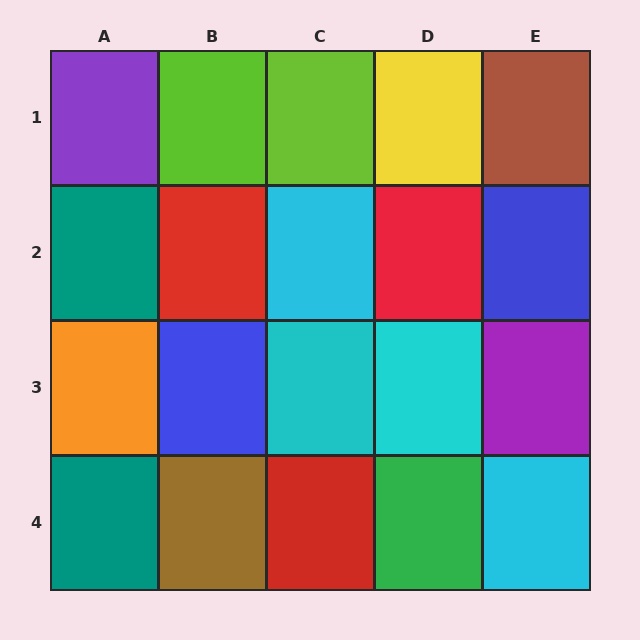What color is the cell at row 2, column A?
Teal.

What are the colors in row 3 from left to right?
Orange, blue, cyan, cyan, purple.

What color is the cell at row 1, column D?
Yellow.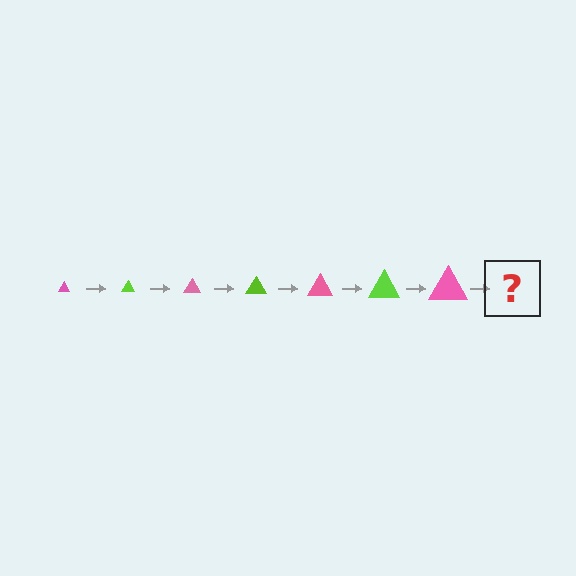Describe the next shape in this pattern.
It should be a lime triangle, larger than the previous one.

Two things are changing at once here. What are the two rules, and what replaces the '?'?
The two rules are that the triangle grows larger each step and the color cycles through pink and lime. The '?' should be a lime triangle, larger than the previous one.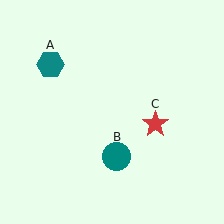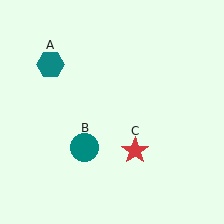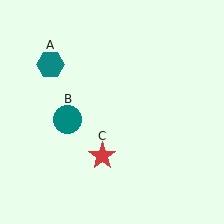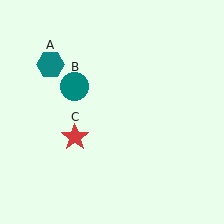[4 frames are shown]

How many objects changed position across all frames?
2 objects changed position: teal circle (object B), red star (object C).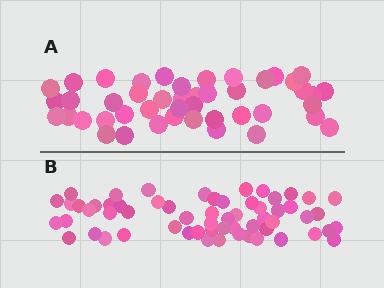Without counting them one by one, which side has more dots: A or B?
Region B (the bottom region) has more dots.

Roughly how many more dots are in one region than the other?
Region B has approximately 15 more dots than region A.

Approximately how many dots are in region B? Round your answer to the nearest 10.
About 60 dots.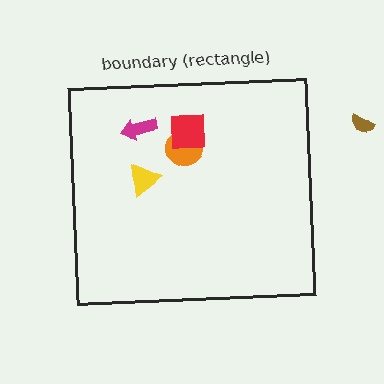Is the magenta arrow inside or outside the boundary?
Inside.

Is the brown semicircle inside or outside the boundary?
Outside.